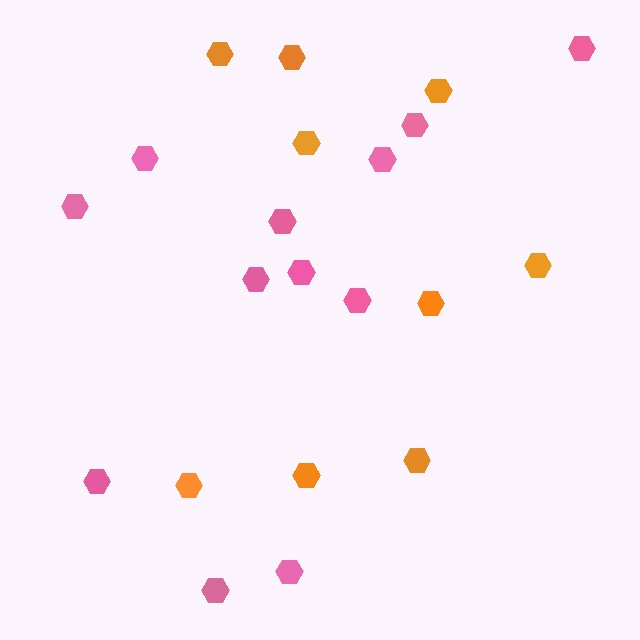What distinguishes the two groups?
There are 2 groups: one group of pink hexagons (12) and one group of orange hexagons (9).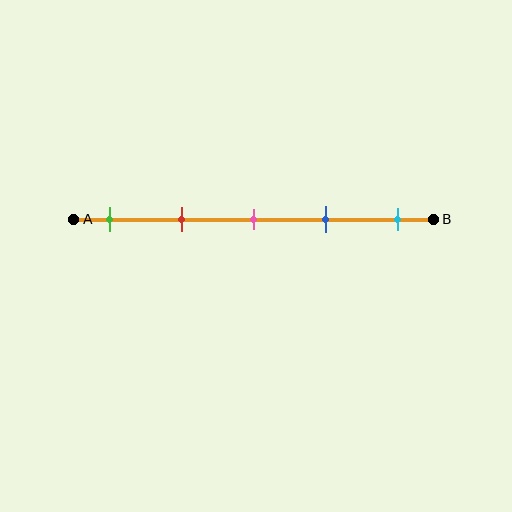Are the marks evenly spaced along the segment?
Yes, the marks are approximately evenly spaced.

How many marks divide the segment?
There are 5 marks dividing the segment.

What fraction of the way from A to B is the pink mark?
The pink mark is approximately 50% (0.5) of the way from A to B.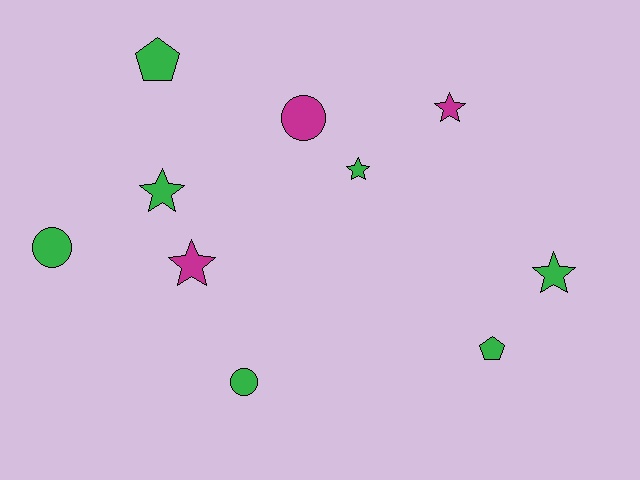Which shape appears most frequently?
Star, with 5 objects.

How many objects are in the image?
There are 10 objects.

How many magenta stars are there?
There are 2 magenta stars.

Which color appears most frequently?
Green, with 7 objects.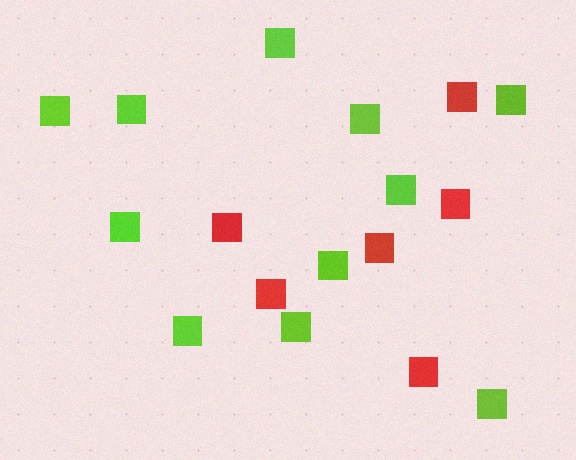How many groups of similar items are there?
There are 2 groups: one group of red squares (6) and one group of lime squares (11).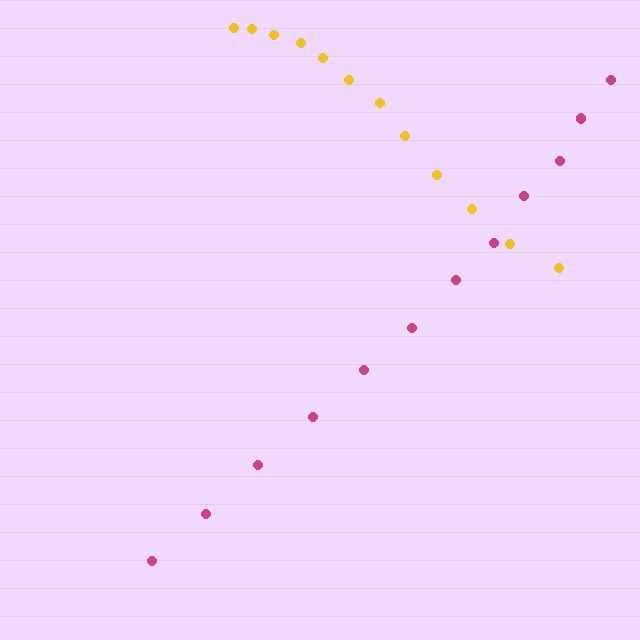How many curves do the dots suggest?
There are 2 distinct paths.